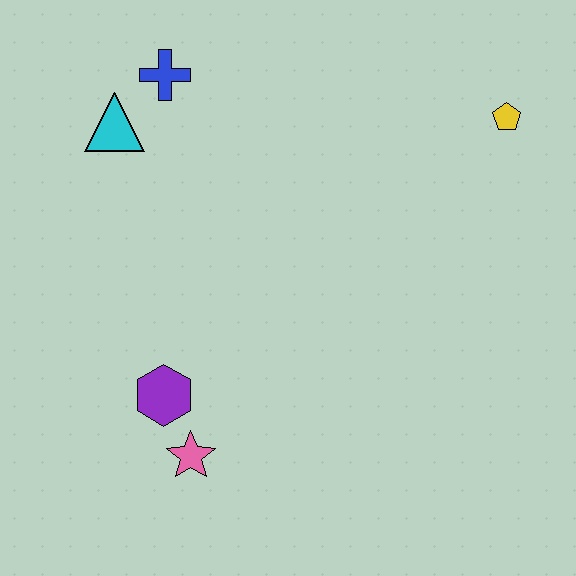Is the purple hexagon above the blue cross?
No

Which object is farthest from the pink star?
The yellow pentagon is farthest from the pink star.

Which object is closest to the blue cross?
The cyan triangle is closest to the blue cross.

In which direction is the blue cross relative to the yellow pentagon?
The blue cross is to the left of the yellow pentagon.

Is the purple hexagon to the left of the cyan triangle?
No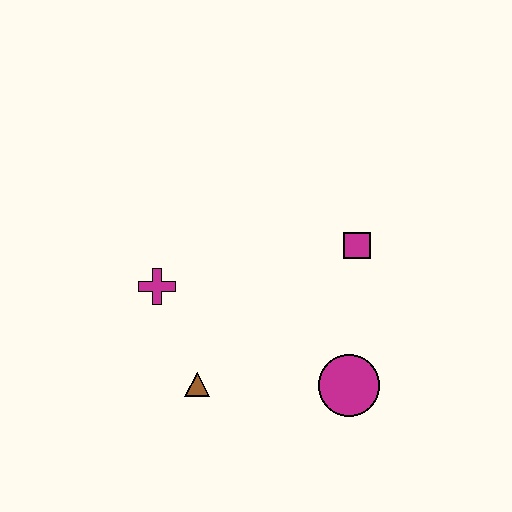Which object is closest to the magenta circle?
The magenta square is closest to the magenta circle.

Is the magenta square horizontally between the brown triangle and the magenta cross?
No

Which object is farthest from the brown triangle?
The magenta square is farthest from the brown triangle.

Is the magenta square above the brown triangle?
Yes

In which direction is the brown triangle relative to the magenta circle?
The brown triangle is to the left of the magenta circle.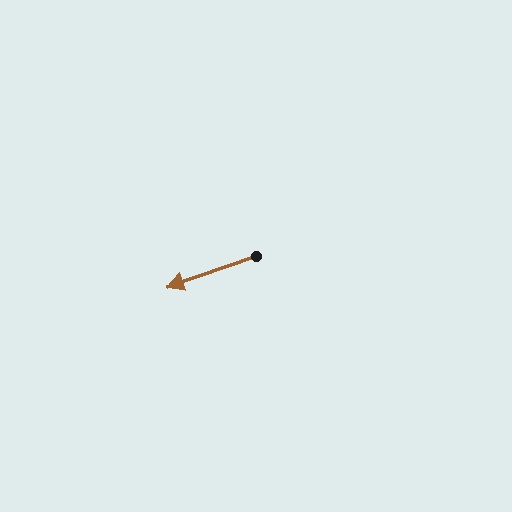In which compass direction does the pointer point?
West.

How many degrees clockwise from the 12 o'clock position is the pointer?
Approximately 251 degrees.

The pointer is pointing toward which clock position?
Roughly 8 o'clock.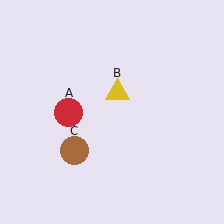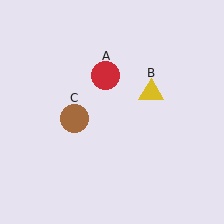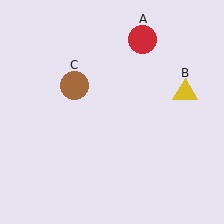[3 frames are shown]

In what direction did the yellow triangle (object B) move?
The yellow triangle (object B) moved right.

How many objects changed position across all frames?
3 objects changed position: red circle (object A), yellow triangle (object B), brown circle (object C).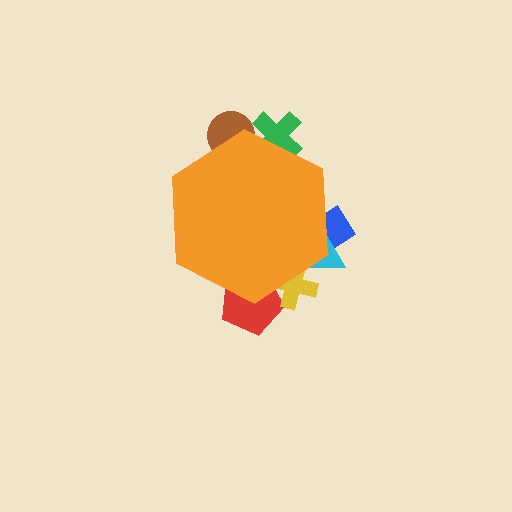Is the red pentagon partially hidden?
Yes, the red pentagon is partially hidden behind the orange hexagon.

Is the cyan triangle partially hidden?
Yes, the cyan triangle is partially hidden behind the orange hexagon.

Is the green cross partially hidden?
Yes, the green cross is partially hidden behind the orange hexagon.